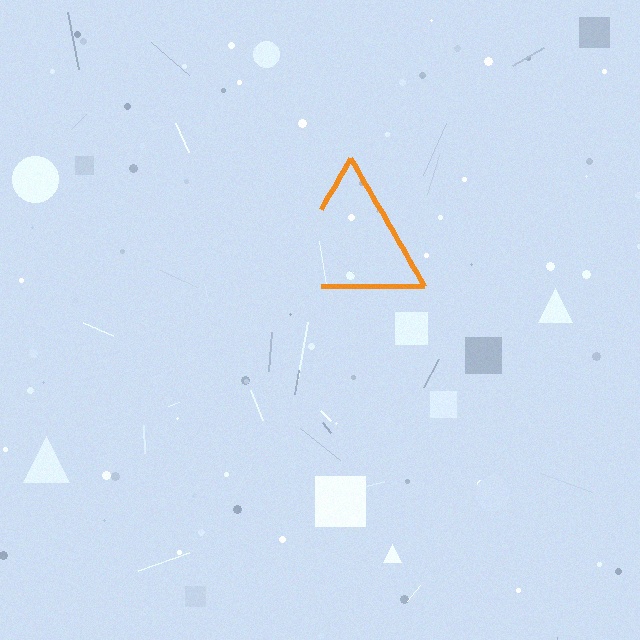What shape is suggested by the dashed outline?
The dashed outline suggests a triangle.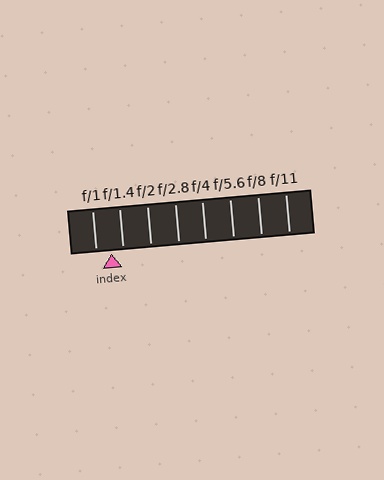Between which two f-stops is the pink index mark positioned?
The index mark is between f/1 and f/1.4.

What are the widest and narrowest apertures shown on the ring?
The widest aperture shown is f/1 and the narrowest is f/11.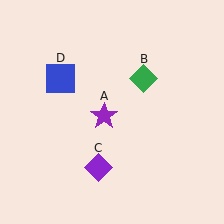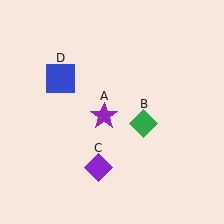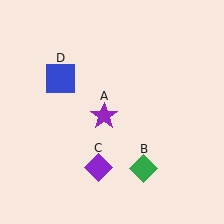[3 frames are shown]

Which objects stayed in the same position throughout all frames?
Purple star (object A) and purple diamond (object C) and blue square (object D) remained stationary.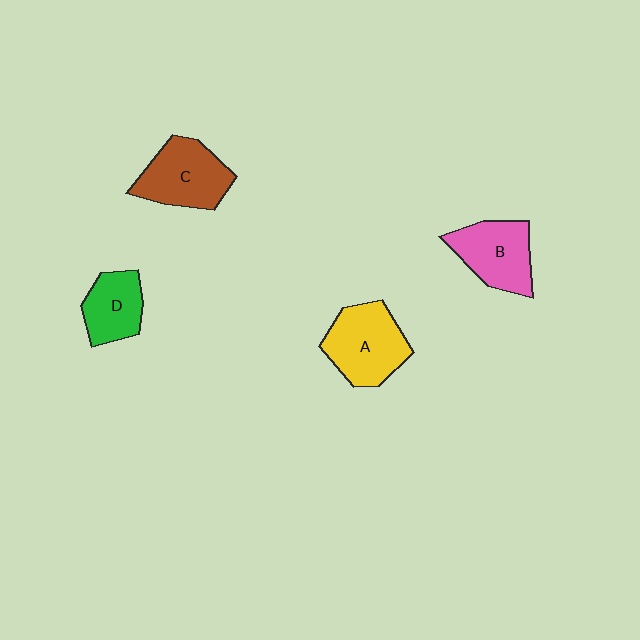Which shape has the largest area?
Shape A (yellow).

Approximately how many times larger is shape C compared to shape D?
Approximately 1.4 times.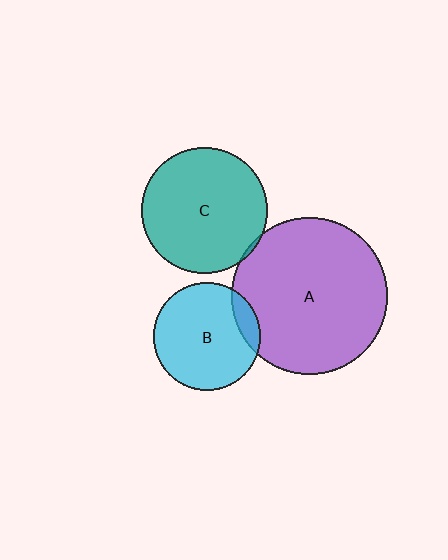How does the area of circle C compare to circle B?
Approximately 1.4 times.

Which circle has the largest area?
Circle A (purple).